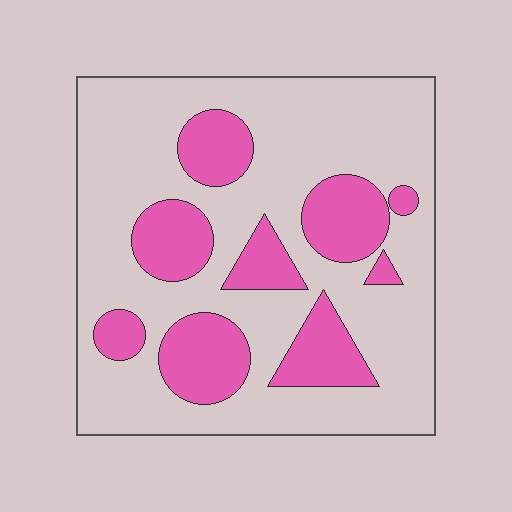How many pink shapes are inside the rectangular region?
9.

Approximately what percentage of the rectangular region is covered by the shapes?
Approximately 30%.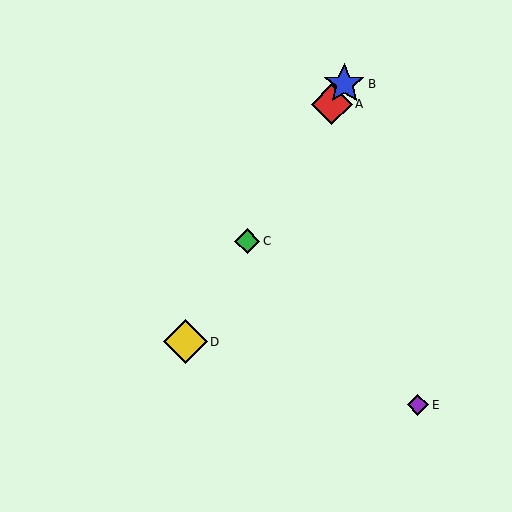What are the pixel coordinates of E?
Object E is at (418, 405).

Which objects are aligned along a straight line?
Objects A, B, C, D are aligned along a straight line.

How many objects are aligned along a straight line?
4 objects (A, B, C, D) are aligned along a straight line.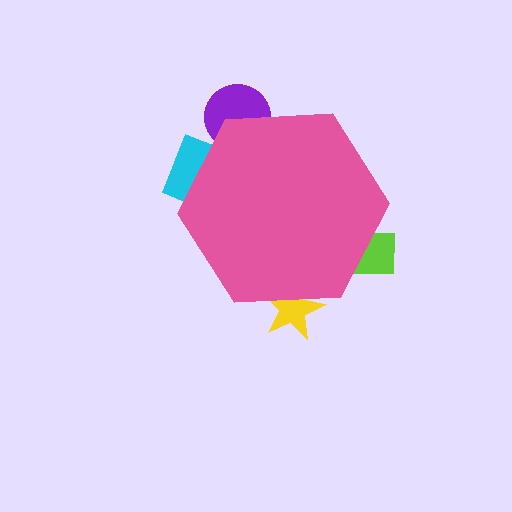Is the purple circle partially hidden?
Yes, the purple circle is partially hidden behind the pink hexagon.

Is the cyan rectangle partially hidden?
Yes, the cyan rectangle is partially hidden behind the pink hexagon.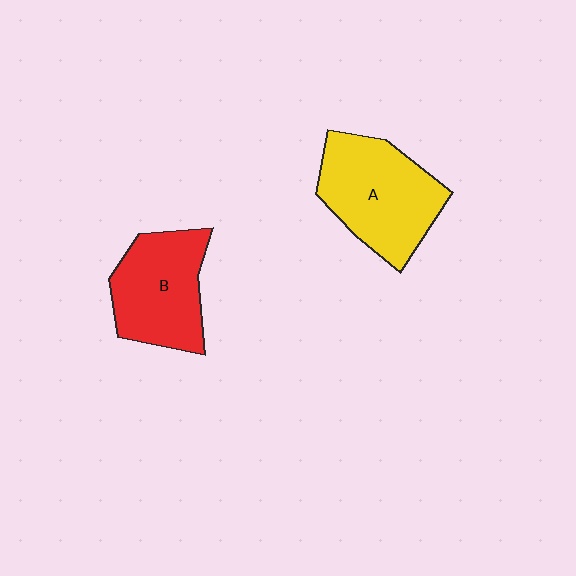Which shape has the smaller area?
Shape B (red).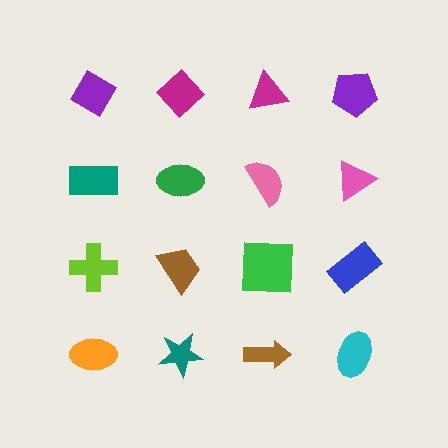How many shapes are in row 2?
4 shapes.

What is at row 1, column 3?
A magenta triangle.